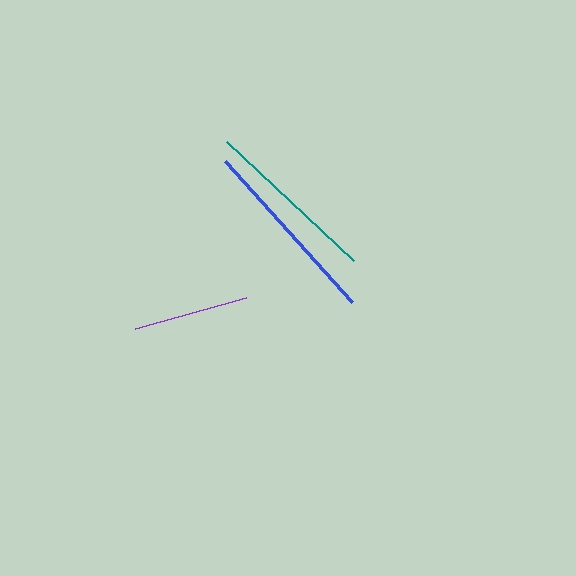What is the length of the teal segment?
The teal segment is approximately 174 pixels long.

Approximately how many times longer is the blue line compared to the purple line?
The blue line is approximately 1.6 times the length of the purple line.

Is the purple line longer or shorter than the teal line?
The teal line is longer than the purple line.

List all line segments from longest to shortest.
From longest to shortest: blue, teal, purple.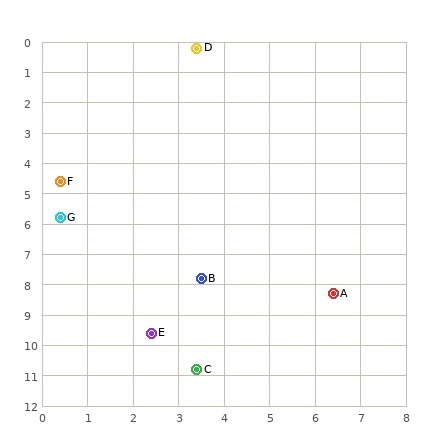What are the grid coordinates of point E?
Point E is at approximately (2.4, 9.6).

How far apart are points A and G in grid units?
Points A and G are about 6.5 grid units apart.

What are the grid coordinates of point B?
Point B is at approximately (3.5, 7.8).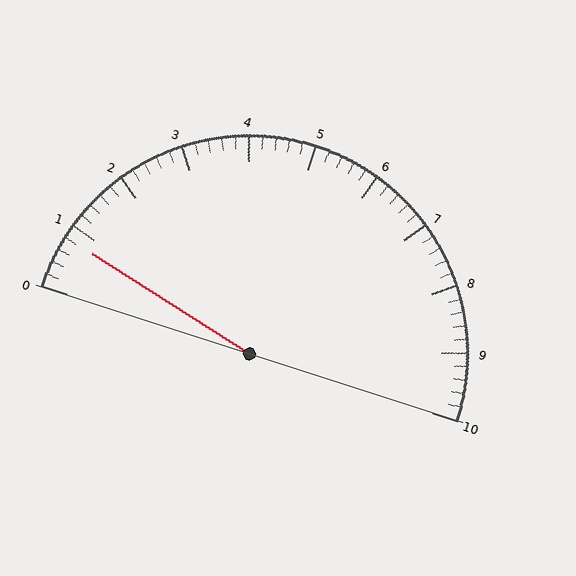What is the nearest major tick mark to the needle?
The nearest major tick mark is 1.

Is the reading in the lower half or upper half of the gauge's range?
The reading is in the lower half of the range (0 to 10).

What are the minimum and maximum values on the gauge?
The gauge ranges from 0 to 10.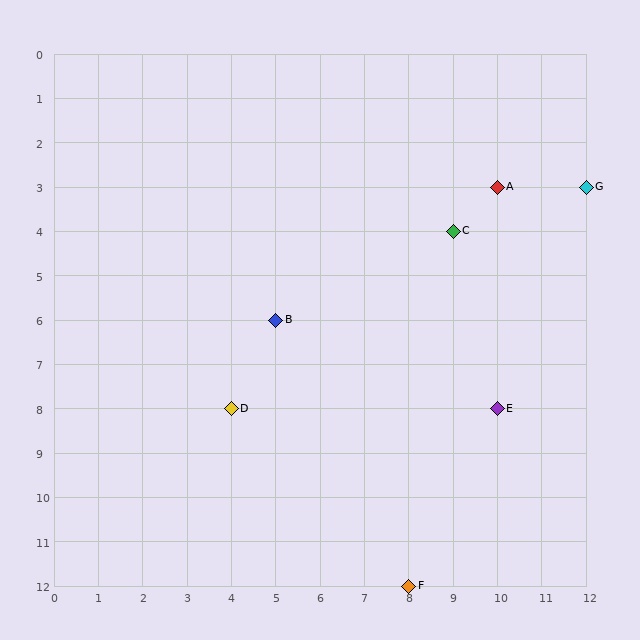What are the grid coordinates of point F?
Point F is at grid coordinates (8, 12).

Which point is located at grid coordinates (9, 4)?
Point C is at (9, 4).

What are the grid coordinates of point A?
Point A is at grid coordinates (10, 3).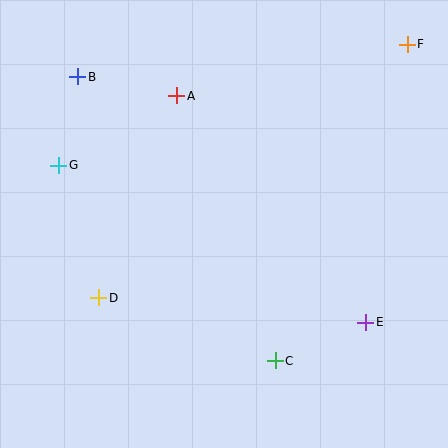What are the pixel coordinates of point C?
Point C is at (275, 361).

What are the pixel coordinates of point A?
Point A is at (177, 96).